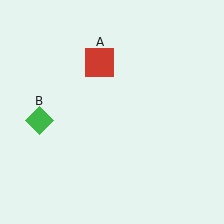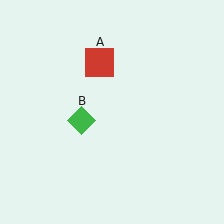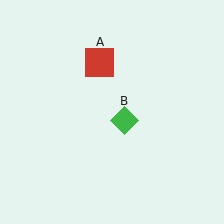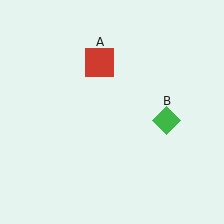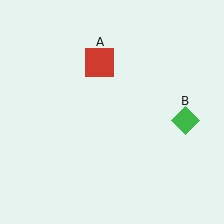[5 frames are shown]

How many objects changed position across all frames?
1 object changed position: green diamond (object B).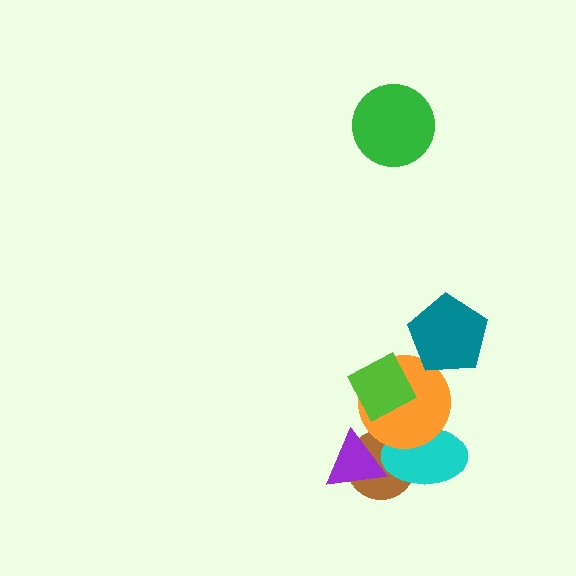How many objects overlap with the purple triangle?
2 objects overlap with the purple triangle.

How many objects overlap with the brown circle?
3 objects overlap with the brown circle.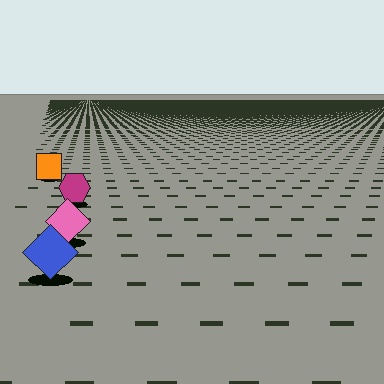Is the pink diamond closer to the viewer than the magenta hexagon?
Yes. The pink diamond is closer — you can tell from the texture gradient: the ground texture is coarser near it.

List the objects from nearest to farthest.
From nearest to farthest: the blue diamond, the pink diamond, the magenta hexagon, the orange square.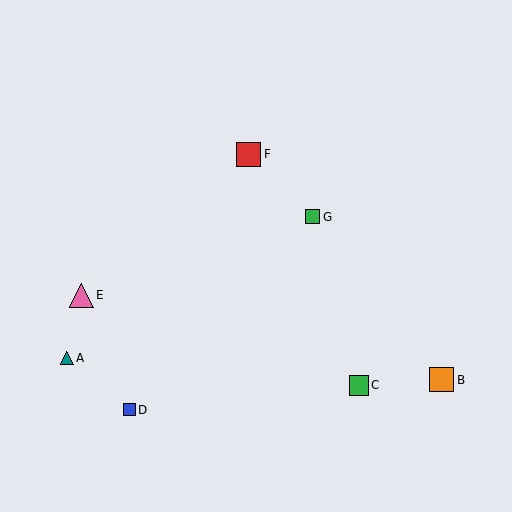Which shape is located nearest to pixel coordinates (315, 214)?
The green square (labeled G) at (313, 217) is nearest to that location.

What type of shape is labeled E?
Shape E is a pink triangle.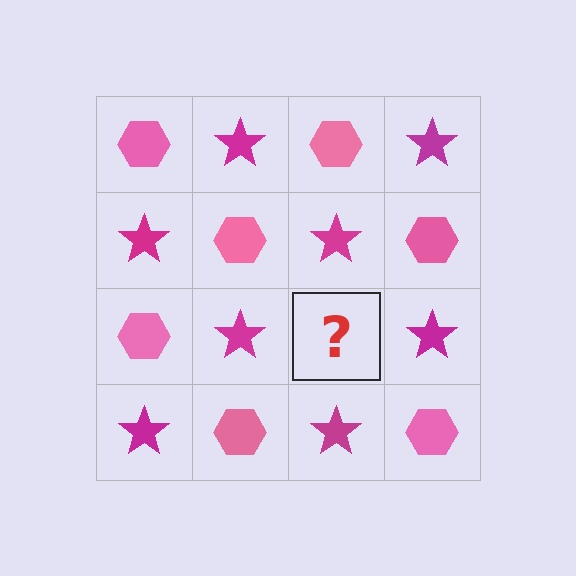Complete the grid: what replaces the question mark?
The question mark should be replaced with a pink hexagon.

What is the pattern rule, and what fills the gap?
The rule is that it alternates pink hexagon and magenta star in a checkerboard pattern. The gap should be filled with a pink hexagon.